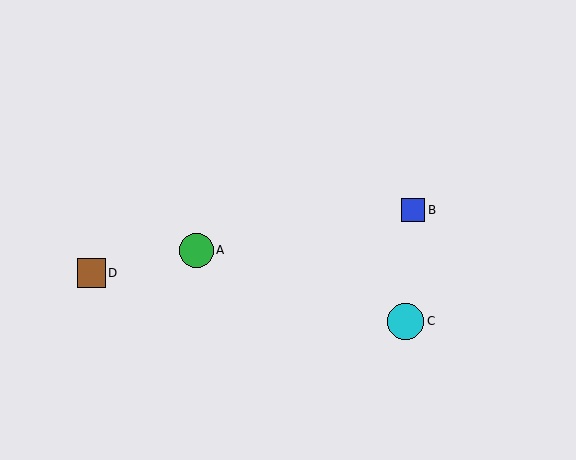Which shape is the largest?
The cyan circle (labeled C) is the largest.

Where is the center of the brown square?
The center of the brown square is at (91, 273).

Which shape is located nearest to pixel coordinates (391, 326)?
The cyan circle (labeled C) at (405, 321) is nearest to that location.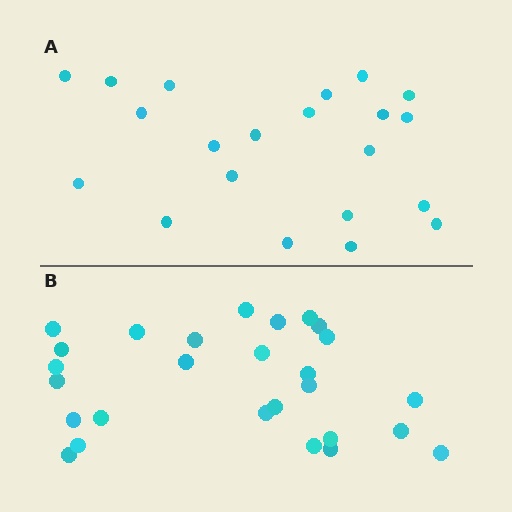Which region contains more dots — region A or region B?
Region B (the bottom region) has more dots.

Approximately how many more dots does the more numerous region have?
Region B has about 6 more dots than region A.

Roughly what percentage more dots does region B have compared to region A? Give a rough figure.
About 30% more.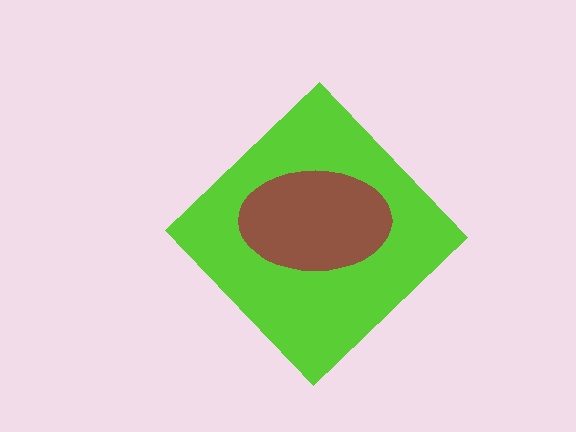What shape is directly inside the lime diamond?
The brown ellipse.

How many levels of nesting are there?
2.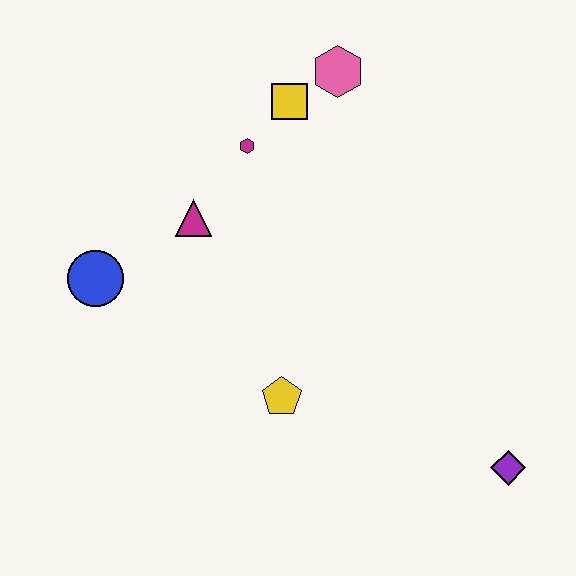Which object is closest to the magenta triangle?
The magenta hexagon is closest to the magenta triangle.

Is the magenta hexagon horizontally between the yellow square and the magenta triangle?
Yes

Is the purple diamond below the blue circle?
Yes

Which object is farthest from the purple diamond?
The blue circle is farthest from the purple diamond.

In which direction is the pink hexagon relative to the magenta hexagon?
The pink hexagon is to the right of the magenta hexagon.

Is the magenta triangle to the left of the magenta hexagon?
Yes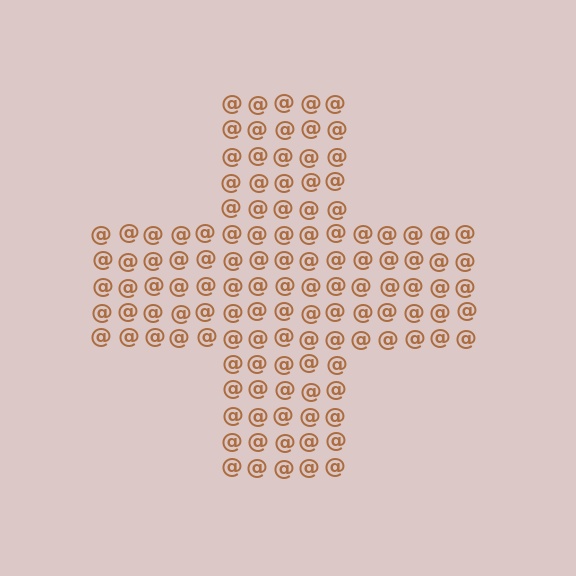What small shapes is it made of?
It is made of small at signs.